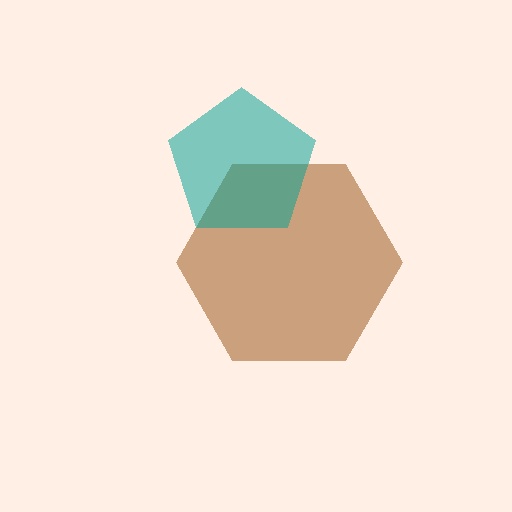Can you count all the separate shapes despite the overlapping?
Yes, there are 2 separate shapes.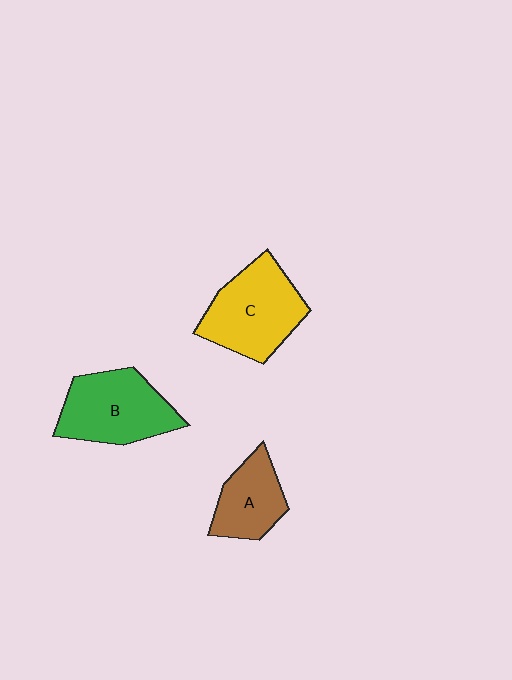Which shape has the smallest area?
Shape A (brown).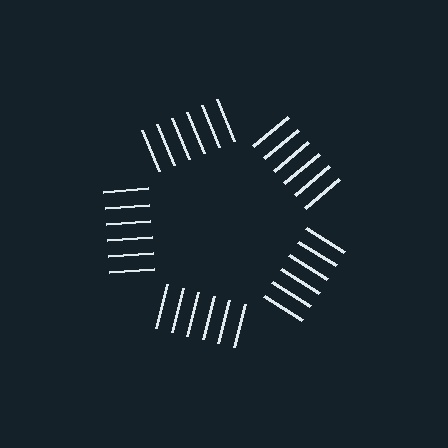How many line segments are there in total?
30 — 6 along each of the 5 edges.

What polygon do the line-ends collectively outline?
An illusory pentagon — the line segments terminate on its edges but no continuous stroke is drawn.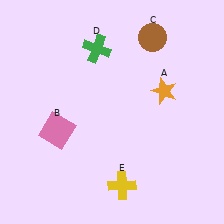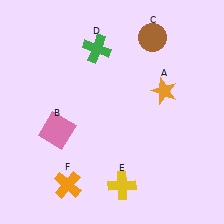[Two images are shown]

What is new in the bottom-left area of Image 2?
An orange cross (F) was added in the bottom-left area of Image 2.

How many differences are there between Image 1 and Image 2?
There is 1 difference between the two images.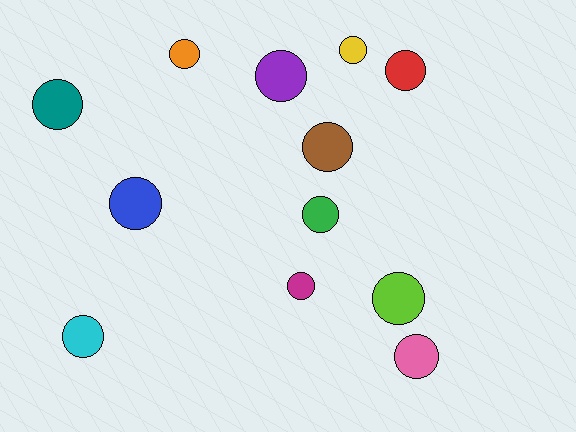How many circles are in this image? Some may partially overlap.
There are 12 circles.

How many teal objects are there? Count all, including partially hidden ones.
There is 1 teal object.